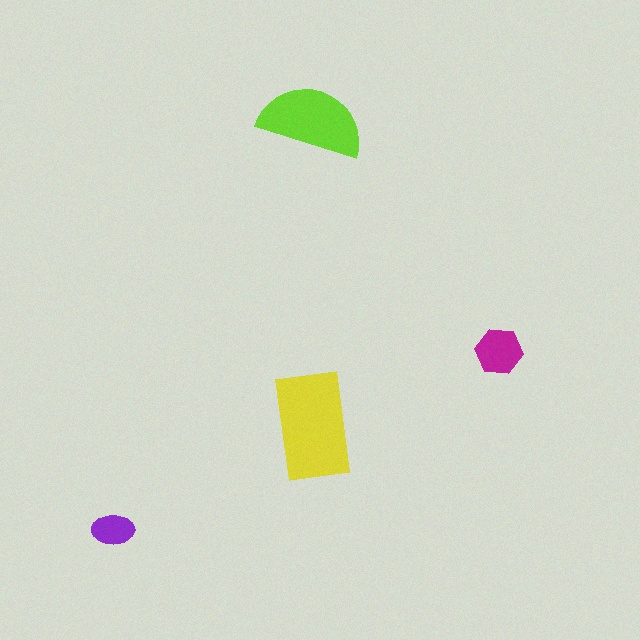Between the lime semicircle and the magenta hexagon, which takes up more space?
The lime semicircle.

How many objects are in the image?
There are 4 objects in the image.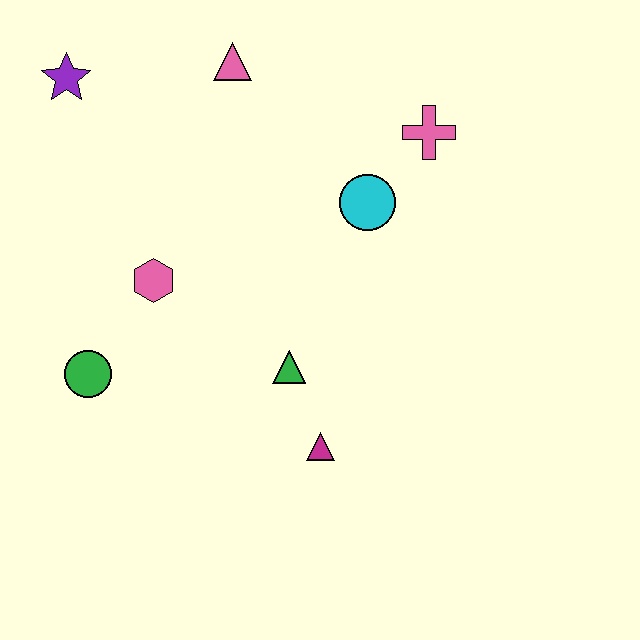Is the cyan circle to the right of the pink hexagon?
Yes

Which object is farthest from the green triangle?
The purple star is farthest from the green triangle.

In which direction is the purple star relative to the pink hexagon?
The purple star is above the pink hexagon.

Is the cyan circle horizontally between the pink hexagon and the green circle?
No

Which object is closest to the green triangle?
The magenta triangle is closest to the green triangle.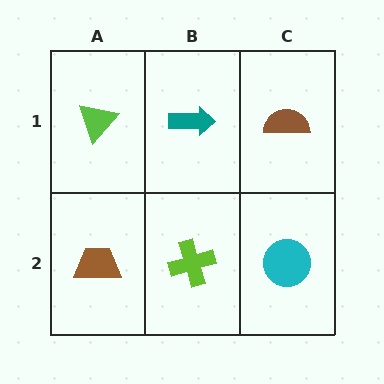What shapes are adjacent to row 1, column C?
A cyan circle (row 2, column C), a teal arrow (row 1, column B).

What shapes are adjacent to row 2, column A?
A lime triangle (row 1, column A), a lime cross (row 2, column B).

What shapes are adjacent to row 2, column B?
A teal arrow (row 1, column B), a brown trapezoid (row 2, column A), a cyan circle (row 2, column C).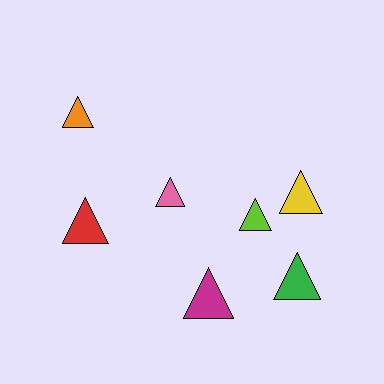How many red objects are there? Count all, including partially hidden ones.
There is 1 red object.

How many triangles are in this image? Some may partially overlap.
There are 7 triangles.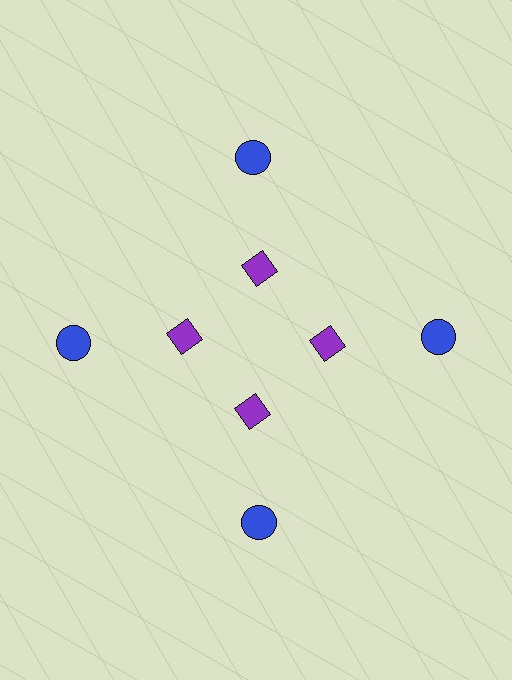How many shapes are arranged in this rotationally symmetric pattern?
There are 8 shapes, arranged in 4 groups of 2.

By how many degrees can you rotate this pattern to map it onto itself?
The pattern maps onto itself every 90 degrees of rotation.